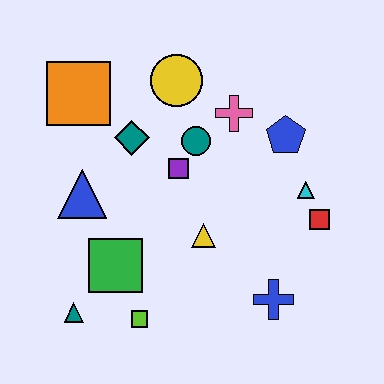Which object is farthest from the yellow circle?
The teal triangle is farthest from the yellow circle.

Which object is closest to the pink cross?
The teal circle is closest to the pink cross.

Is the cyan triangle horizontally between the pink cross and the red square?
Yes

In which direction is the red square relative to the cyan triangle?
The red square is below the cyan triangle.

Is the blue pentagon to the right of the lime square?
Yes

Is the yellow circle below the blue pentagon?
No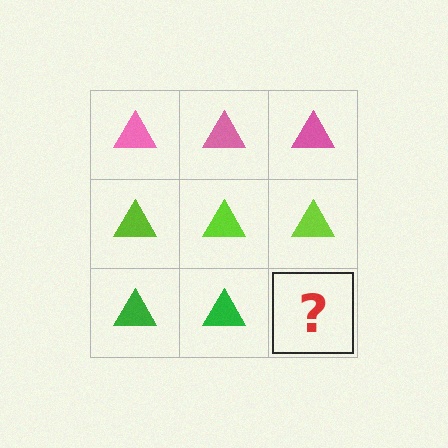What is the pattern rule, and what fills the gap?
The rule is that each row has a consistent color. The gap should be filled with a green triangle.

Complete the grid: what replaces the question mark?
The question mark should be replaced with a green triangle.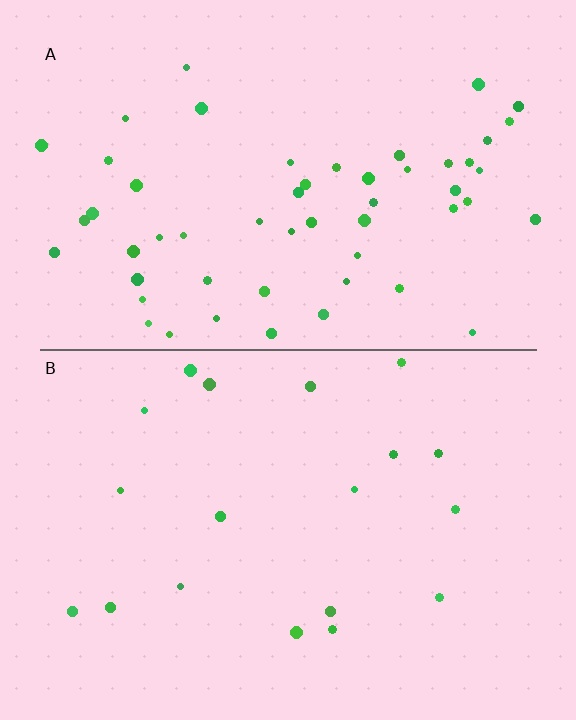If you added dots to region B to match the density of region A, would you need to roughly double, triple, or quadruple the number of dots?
Approximately triple.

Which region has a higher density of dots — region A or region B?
A (the top).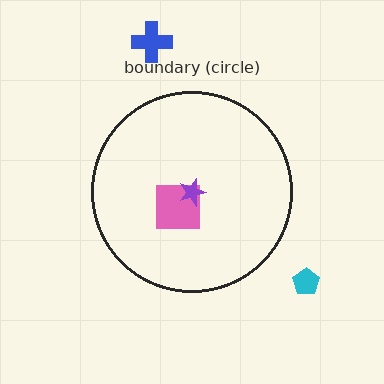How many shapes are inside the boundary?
2 inside, 2 outside.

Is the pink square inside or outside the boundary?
Inside.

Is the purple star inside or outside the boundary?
Inside.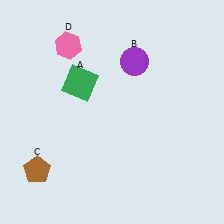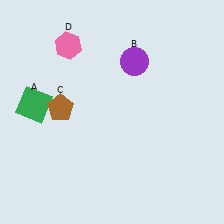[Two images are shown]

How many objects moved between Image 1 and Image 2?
2 objects moved between the two images.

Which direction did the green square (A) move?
The green square (A) moved left.